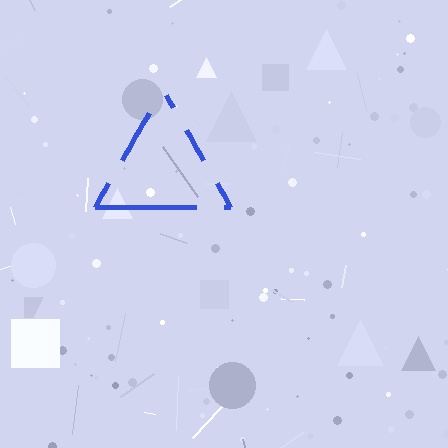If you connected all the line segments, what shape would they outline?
They would outline a triangle.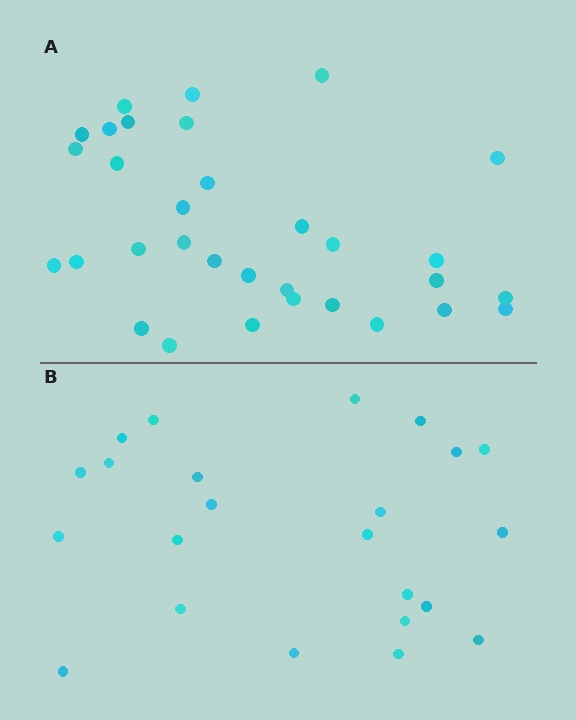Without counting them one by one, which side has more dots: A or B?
Region A (the top region) has more dots.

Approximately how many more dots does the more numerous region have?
Region A has roughly 8 or so more dots than region B.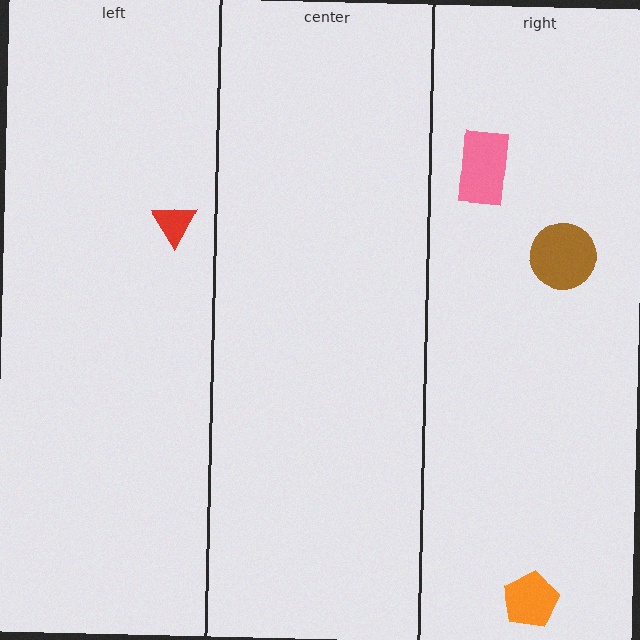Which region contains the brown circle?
The right region.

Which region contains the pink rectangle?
The right region.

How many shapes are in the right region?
3.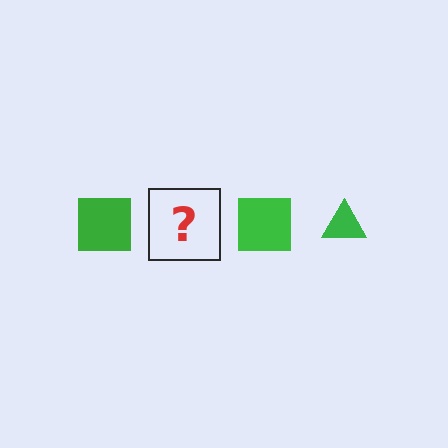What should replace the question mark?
The question mark should be replaced with a green triangle.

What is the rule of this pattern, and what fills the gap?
The rule is that the pattern cycles through square, triangle shapes in green. The gap should be filled with a green triangle.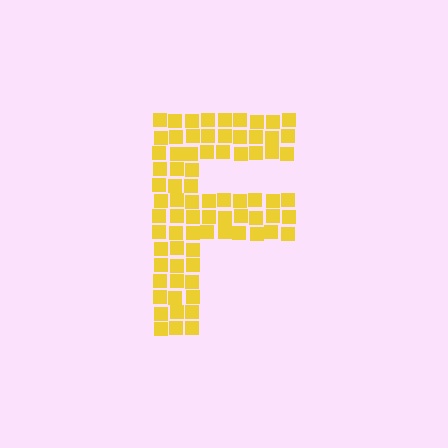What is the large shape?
The large shape is the letter F.